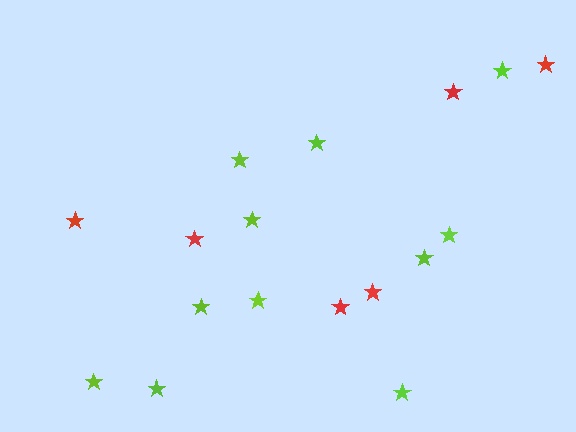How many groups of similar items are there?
There are 2 groups: one group of lime stars (11) and one group of red stars (6).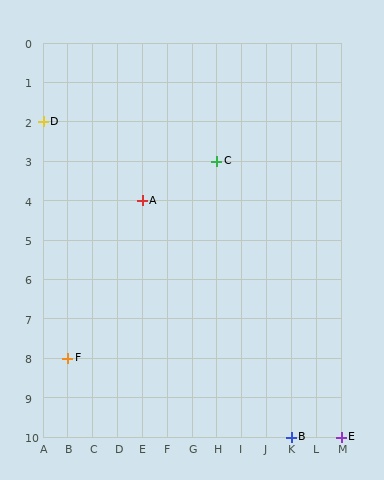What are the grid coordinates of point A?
Point A is at grid coordinates (E, 4).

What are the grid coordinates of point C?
Point C is at grid coordinates (H, 3).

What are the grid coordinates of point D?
Point D is at grid coordinates (A, 2).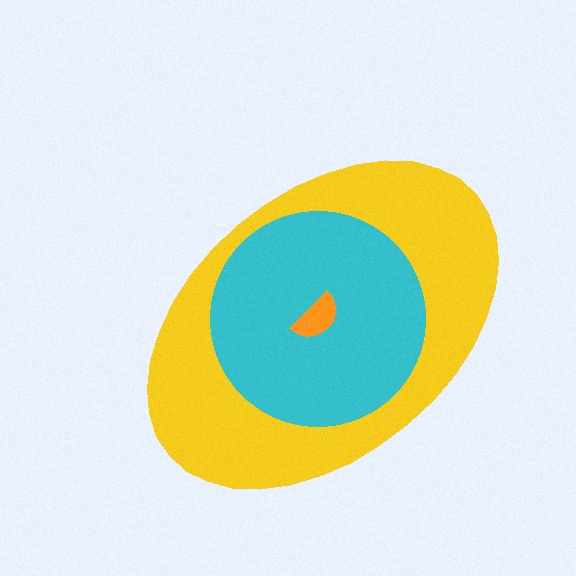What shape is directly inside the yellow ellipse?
The cyan circle.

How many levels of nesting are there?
3.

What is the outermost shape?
The yellow ellipse.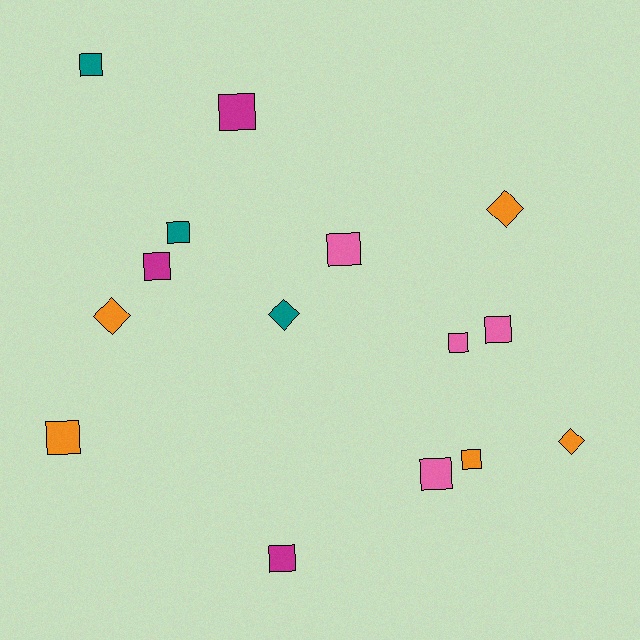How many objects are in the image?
There are 15 objects.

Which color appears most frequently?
Orange, with 5 objects.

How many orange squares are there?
There are 2 orange squares.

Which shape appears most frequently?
Square, with 11 objects.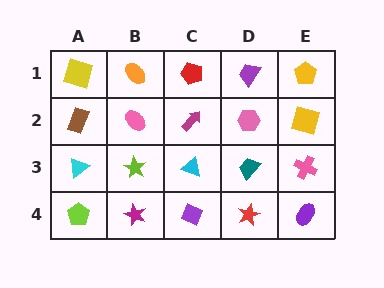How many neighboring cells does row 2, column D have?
4.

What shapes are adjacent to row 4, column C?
A cyan triangle (row 3, column C), a magenta star (row 4, column B), a red star (row 4, column D).